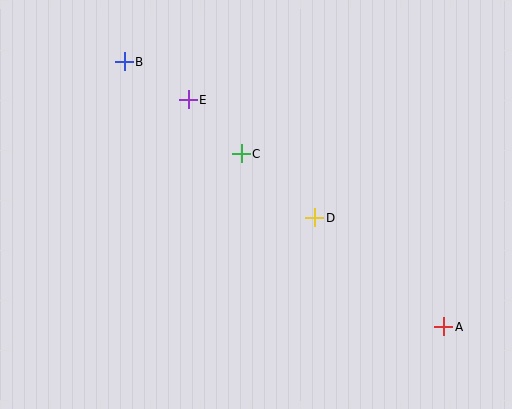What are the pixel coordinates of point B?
Point B is at (124, 62).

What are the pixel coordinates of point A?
Point A is at (444, 327).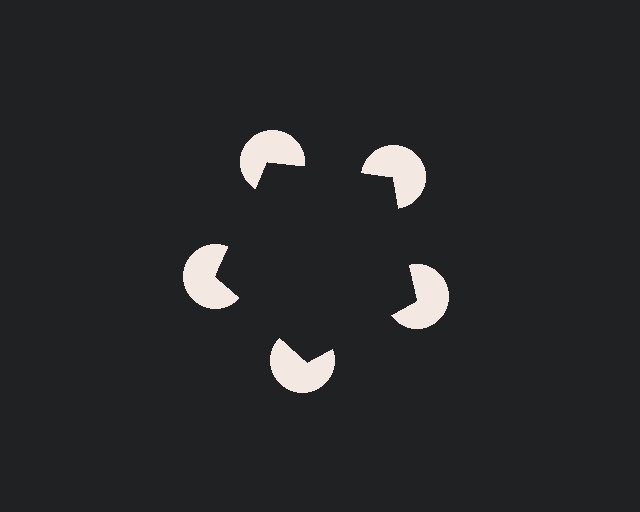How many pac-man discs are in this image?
There are 5 — one at each vertex of the illusory pentagon.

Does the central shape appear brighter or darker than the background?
It typically appears slightly darker than the background, even though no actual brightness change is drawn.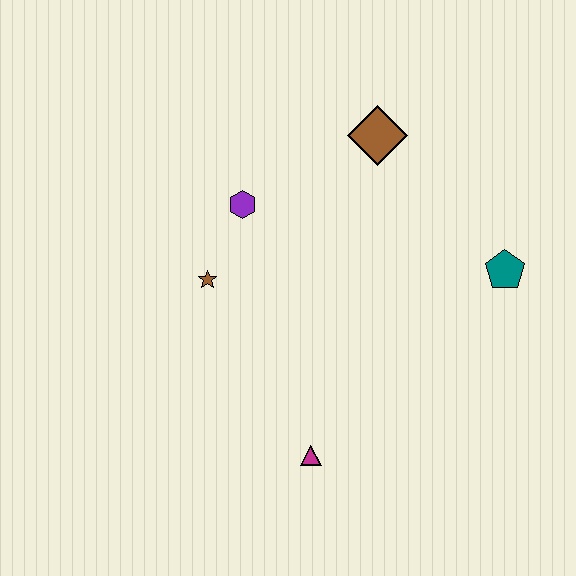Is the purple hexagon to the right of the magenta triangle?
No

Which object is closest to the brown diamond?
The purple hexagon is closest to the brown diamond.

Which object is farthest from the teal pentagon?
The brown star is farthest from the teal pentagon.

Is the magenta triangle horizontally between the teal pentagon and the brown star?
Yes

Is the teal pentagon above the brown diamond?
No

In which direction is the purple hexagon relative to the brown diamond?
The purple hexagon is to the left of the brown diamond.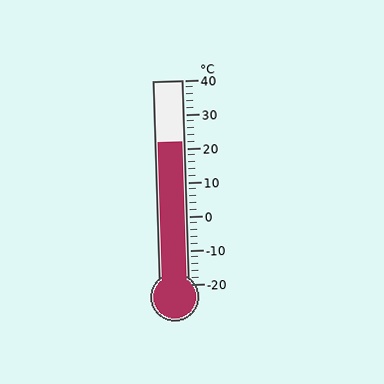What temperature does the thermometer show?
The thermometer shows approximately 22°C.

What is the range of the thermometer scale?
The thermometer scale ranges from -20°C to 40°C.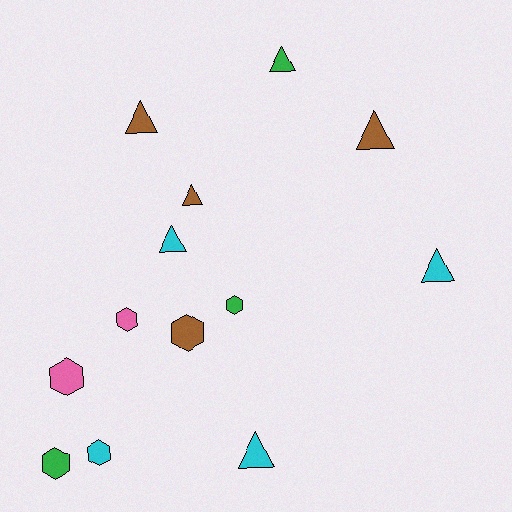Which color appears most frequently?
Cyan, with 4 objects.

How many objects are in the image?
There are 13 objects.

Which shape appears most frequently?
Triangle, with 7 objects.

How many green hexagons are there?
There are 2 green hexagons.